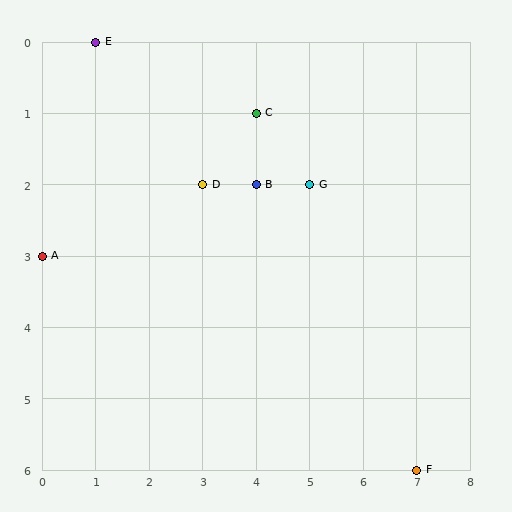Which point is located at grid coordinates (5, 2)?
Point G is at (5, 2).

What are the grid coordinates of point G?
Point G is at grid coordinates (5, 2).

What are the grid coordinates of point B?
Point B is at grid coordinates (4, 2).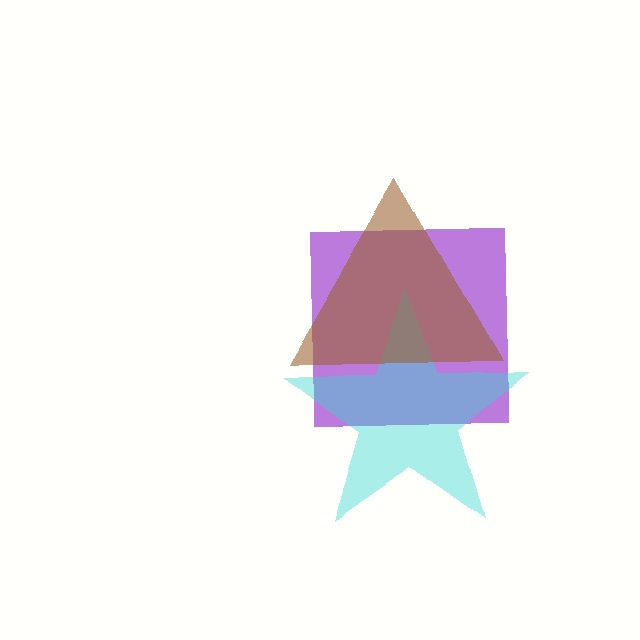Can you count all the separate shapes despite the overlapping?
Yes, there are 3 separate shapes.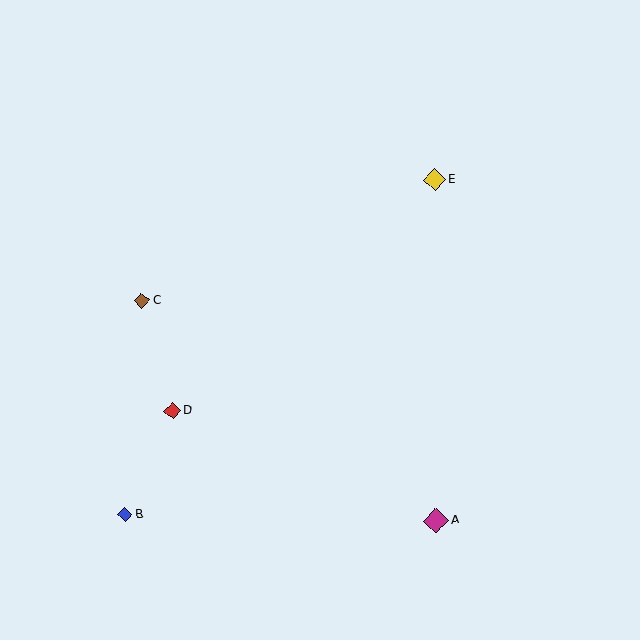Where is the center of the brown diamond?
The center of the brown diamond is at (142, 301).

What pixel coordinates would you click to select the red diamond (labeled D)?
Click at (172, 411) to select the red diamond D.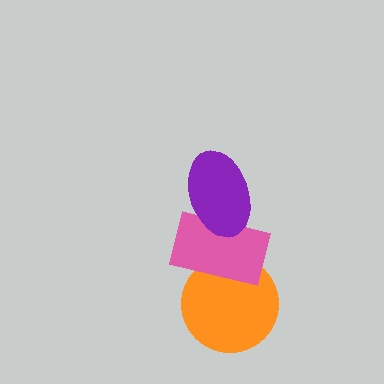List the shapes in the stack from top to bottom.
From top to bottom: the purple ellipse, the pink rectangle, the orange circle.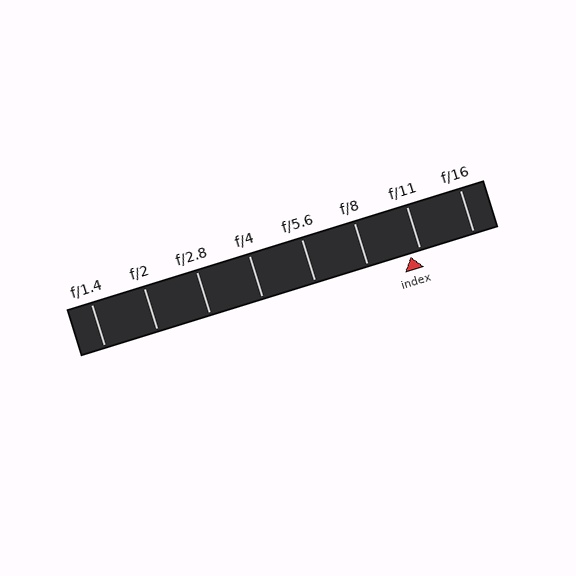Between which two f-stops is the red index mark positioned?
The index mark is between f/8 and f/11.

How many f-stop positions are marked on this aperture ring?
There are 8 f-stop positions marked.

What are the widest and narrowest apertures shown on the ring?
The widest aperture shown is f/1.4 and the narrowest is f/16.